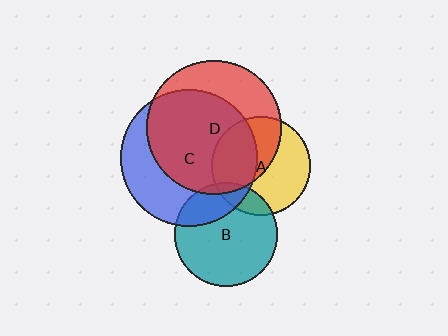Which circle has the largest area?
Circle C (blue).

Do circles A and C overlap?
Yes.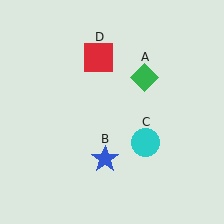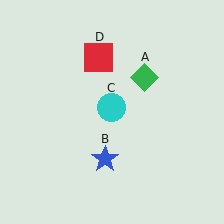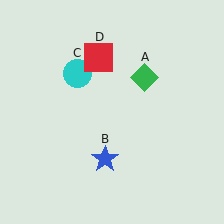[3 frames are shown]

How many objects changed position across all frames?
1 object changed position: cyan circle (object C).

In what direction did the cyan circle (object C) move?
The cyan circle (object C) moved up and to the left.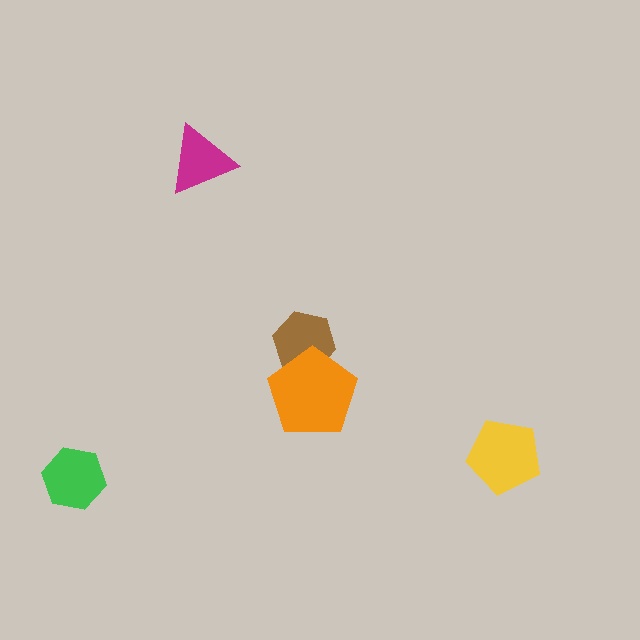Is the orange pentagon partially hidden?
No, no other shape covers it.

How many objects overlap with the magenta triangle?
0 objects overlap with the magenta triangle.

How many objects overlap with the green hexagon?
0 objects overlap with the green hexagon.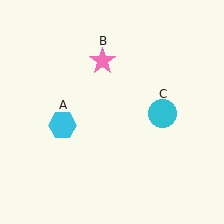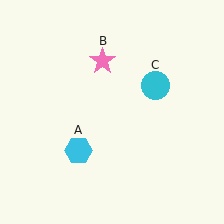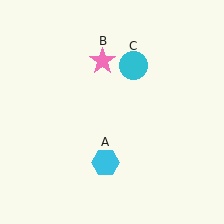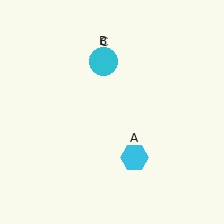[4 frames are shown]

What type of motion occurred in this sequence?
The cyan hexagon (object A), cyan circle (object C) rotated counterclockwise around the center of the scene.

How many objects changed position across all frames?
2 objects changed position: cyan hexagon (object A), cyan circle (object C).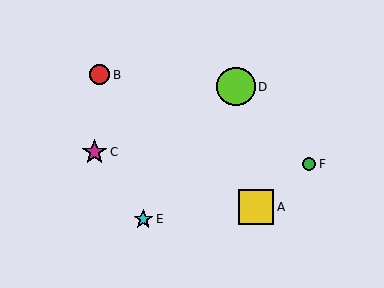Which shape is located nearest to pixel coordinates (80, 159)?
The magenta star (labeled C) at (94, 152) is nearest to that location.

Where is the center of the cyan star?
The center of the cyan star is at (143, 219).